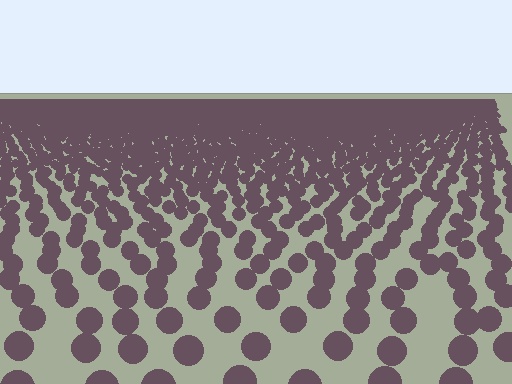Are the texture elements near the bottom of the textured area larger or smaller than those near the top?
Larger. Near the bottom, elements are closer to the viewer and appear at a bigger on-screen size.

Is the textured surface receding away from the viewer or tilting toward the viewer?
The surface is receding away from the viewer. Texture elements get smaller and denser toward the top.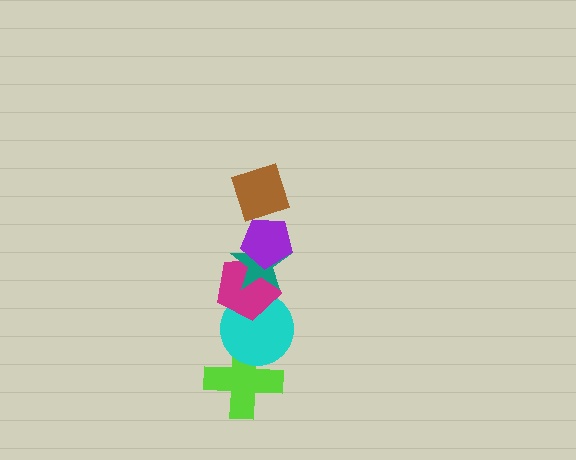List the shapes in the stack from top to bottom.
From top to bottom: the brown square, the purple pentagon, the teal star, the magenta pentagon, the cyan circle, the lime cross.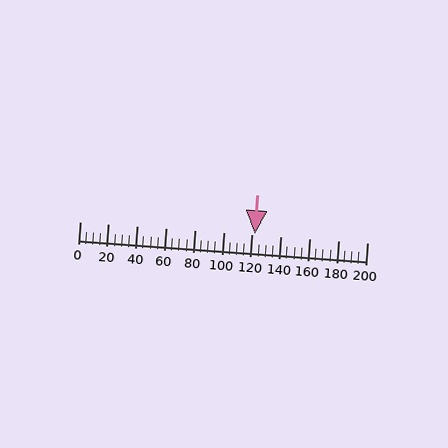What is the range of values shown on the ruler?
The ruler shows values from 0 to 200.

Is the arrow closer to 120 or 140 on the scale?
The arrow is closer to 120.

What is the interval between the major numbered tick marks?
The major tick marks are spaced 20 units apart.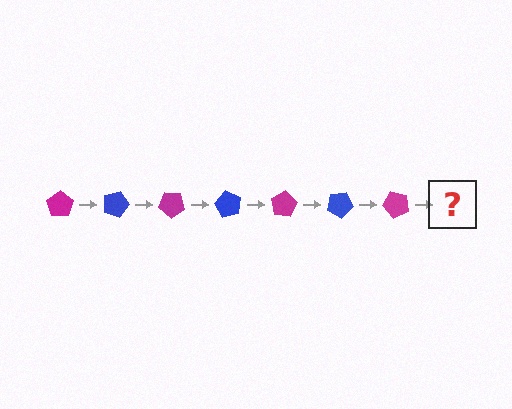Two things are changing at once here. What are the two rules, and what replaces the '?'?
The two rules are that it rotates 20 degrees each step and the color cycles through magenta and blue. The '?' should be a blue pentagon, rotated 140 degrees from the start.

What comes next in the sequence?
The next element should be a blue pentagon, rotated 140 degrees from the start.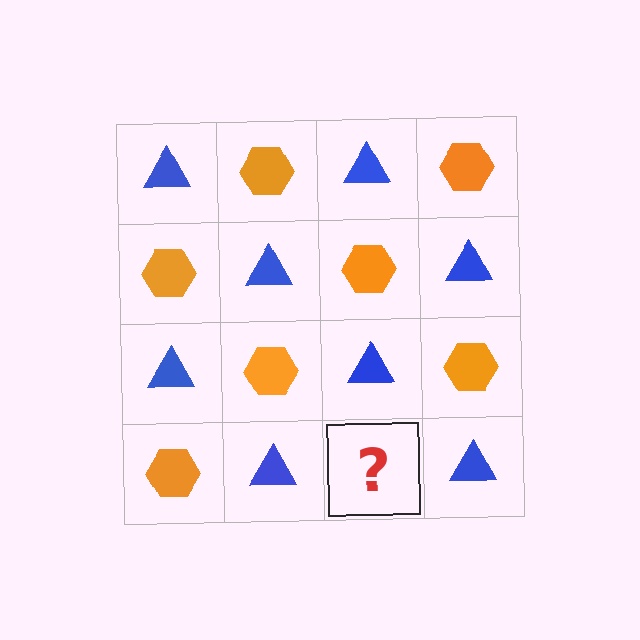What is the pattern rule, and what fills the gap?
The rule is that it alternates blue triangle and orange hexagon in a checkerboard pattern. The gap should be filled with an orange hexagon.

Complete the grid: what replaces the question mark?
The question mark should be replaced with an orange hexagon.